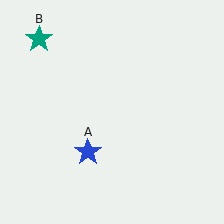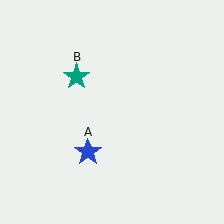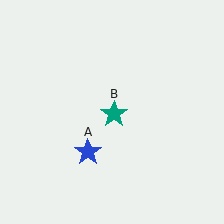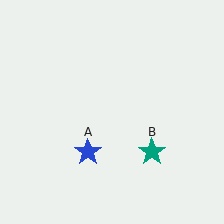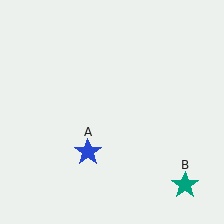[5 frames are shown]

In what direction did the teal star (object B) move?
The teal star (object B) moved down and to the right.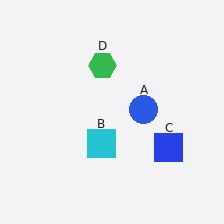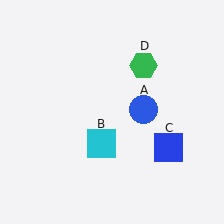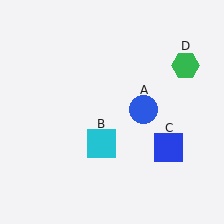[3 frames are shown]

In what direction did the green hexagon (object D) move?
The green hexagon (object D) moved right.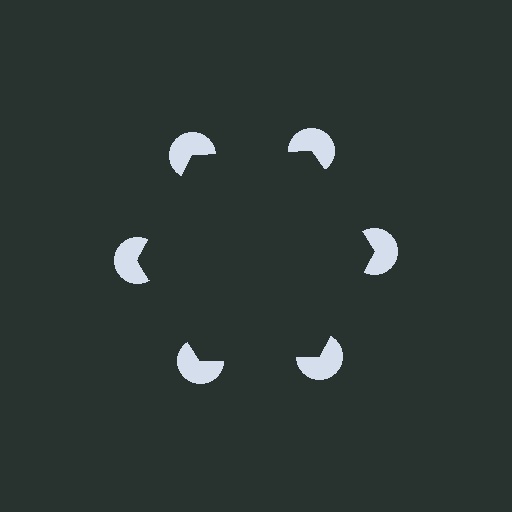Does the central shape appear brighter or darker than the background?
It typically appears slightly darker than the background, even though no actual brightness change is drawn.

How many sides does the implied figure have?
6 sides.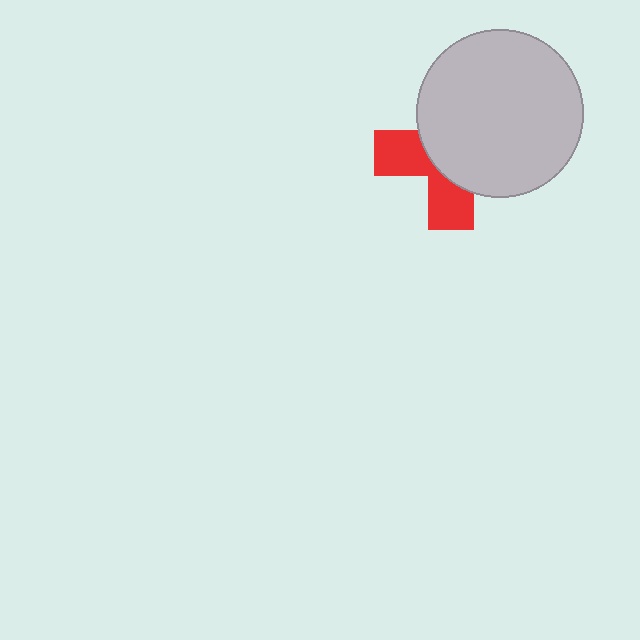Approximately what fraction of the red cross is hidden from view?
Roughly 61% of the red cross is hidden behind the light gray circle.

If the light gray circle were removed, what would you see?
You would see the complete red cross.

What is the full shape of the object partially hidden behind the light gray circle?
The partially hidden object is a red cross.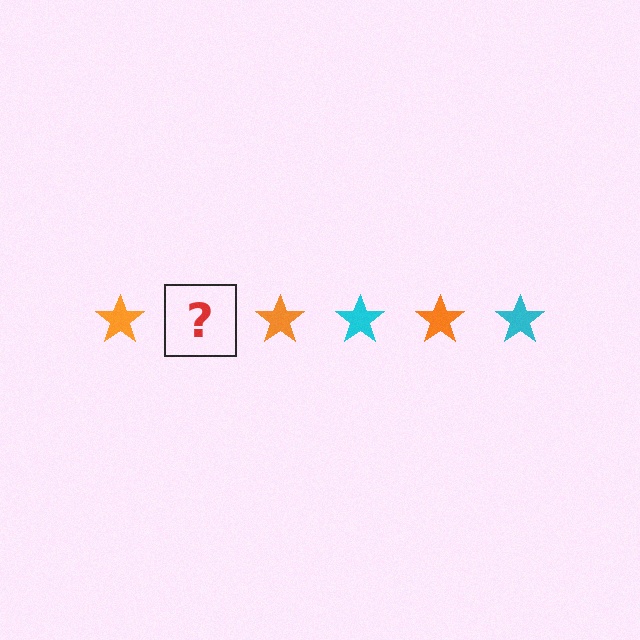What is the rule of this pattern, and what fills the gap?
The rule is that the pattern cycles through orange, cyan stars. The gap should be filled with a cyan star.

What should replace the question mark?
The question mark should be replaced with a cyan star.